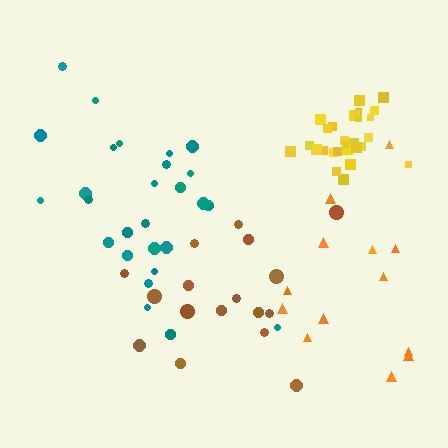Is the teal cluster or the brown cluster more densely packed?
Teal.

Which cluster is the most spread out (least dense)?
Brown.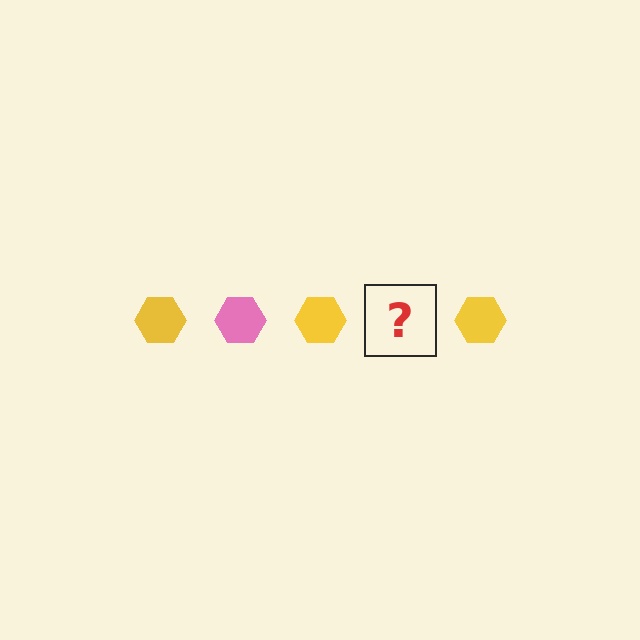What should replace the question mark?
The question mark should be replaced with a pink hexagon.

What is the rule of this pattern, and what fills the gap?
The rule is that the pattern cycles through yellow, pink hexagons. The gap should be filled with a pink hexagon.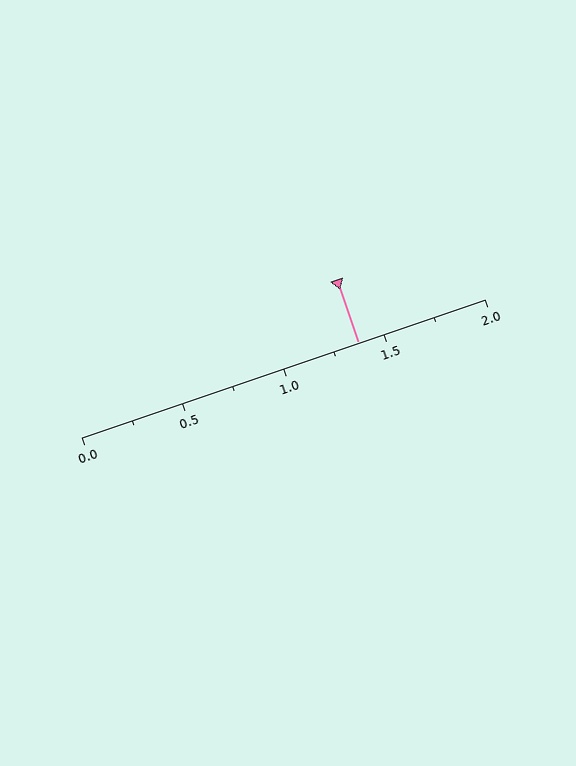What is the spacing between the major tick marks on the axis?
The major ticks are spaced 0.5 apart.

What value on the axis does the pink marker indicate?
The marker indicates approximately 1.38.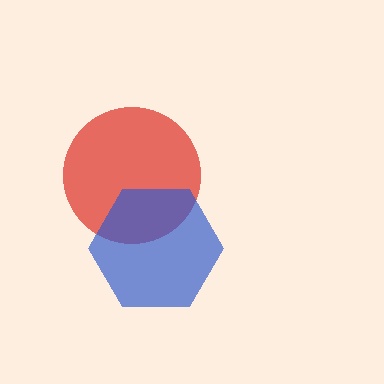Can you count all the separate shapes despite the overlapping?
Yes, there are 2 separate shapes.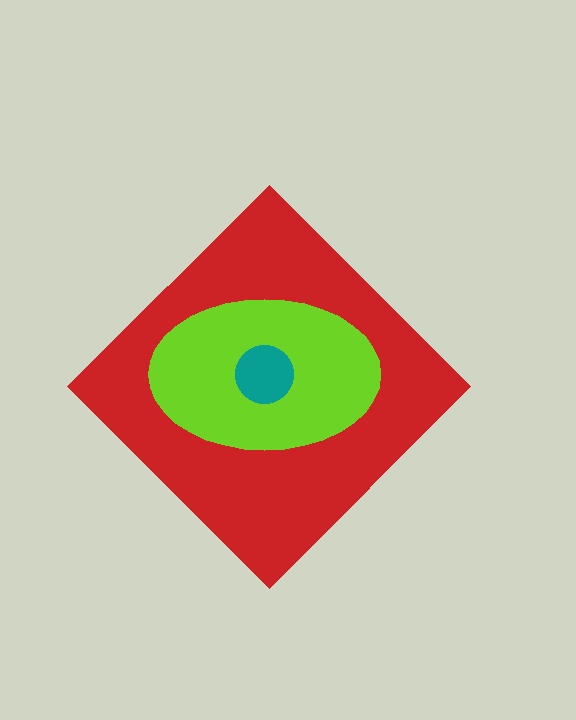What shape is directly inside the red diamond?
The lime ellipse.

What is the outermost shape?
The red diamond.